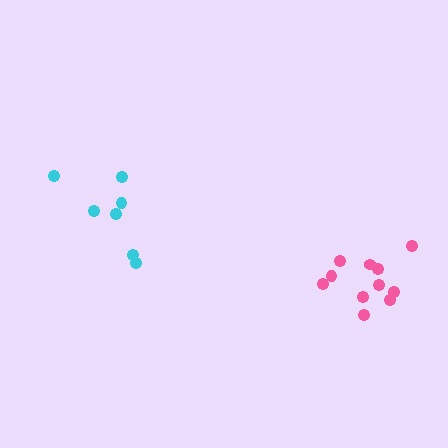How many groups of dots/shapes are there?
There are 2 groups.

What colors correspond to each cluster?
The clusters are colored: cyan, pink.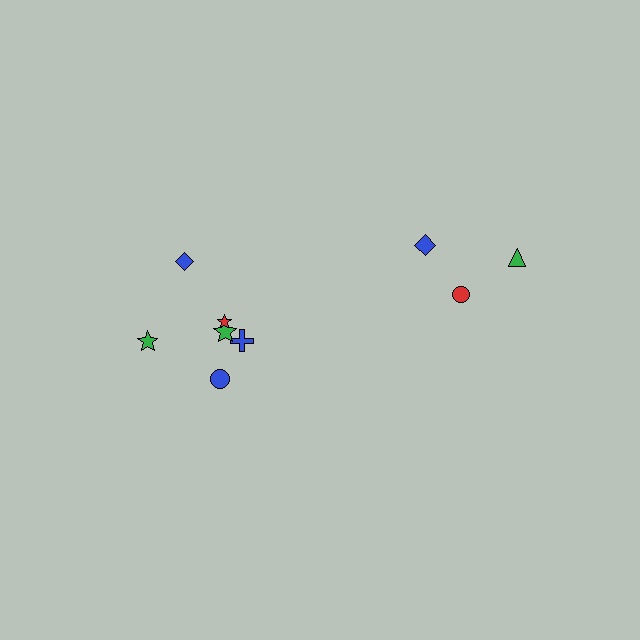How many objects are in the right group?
There are 3 objects.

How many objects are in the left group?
There are 6 objects.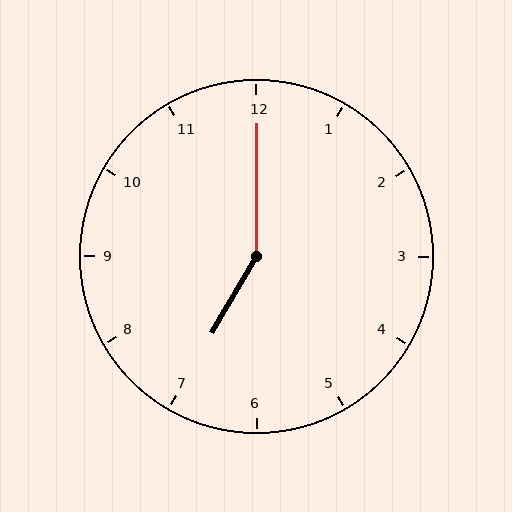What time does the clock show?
7:00.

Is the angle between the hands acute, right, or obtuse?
It is obtuse.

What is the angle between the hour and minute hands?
Approximately 150 degrees.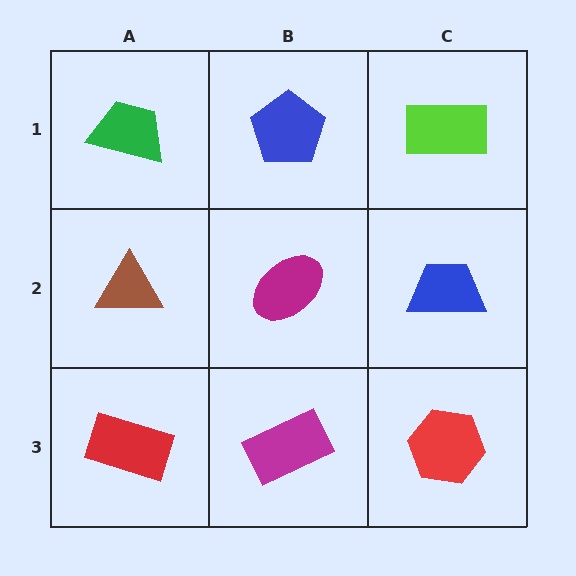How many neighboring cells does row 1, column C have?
2.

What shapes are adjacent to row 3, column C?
A blue trapezoid (row 2, column C), a magenta rectangle (row 3, column B).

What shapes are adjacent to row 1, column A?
A brown triangle (row 2, column A), a blue pentagon (row 1, column B).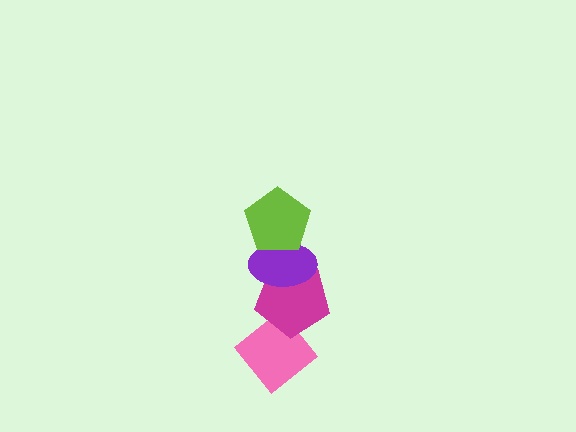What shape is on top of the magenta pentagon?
The purple ellipse is on top of the magenta pentagon.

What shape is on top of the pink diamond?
The magenta pentagon is on top of the pink diamond.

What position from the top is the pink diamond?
The pink diamond is 4th from the top.